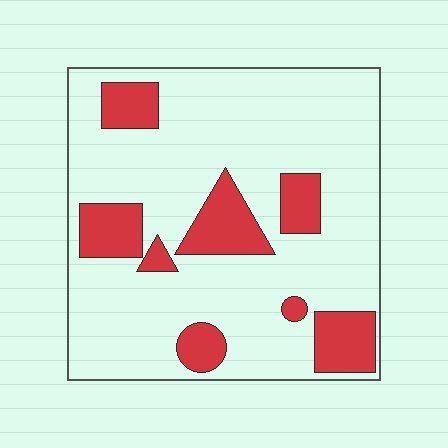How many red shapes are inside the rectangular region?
8.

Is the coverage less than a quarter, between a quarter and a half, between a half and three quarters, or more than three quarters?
Less than a quarter.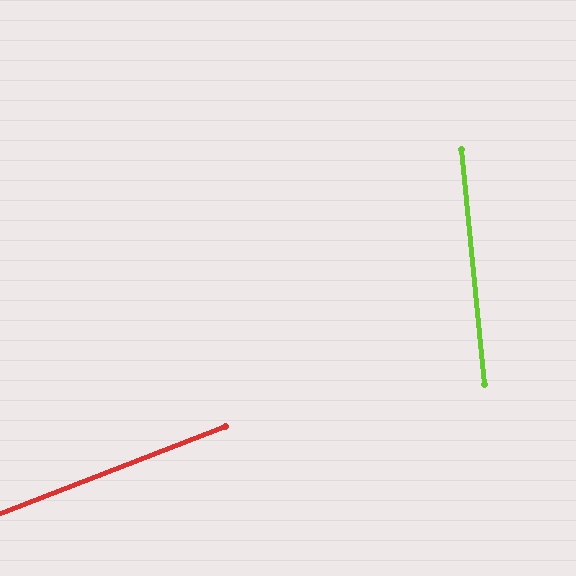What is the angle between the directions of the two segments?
Approximately 75 degrees.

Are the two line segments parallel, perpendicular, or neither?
Neither parallel nor perpendicular — they differ by about 75°.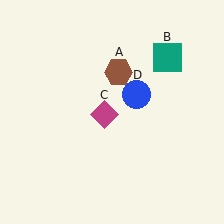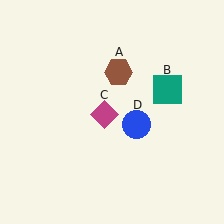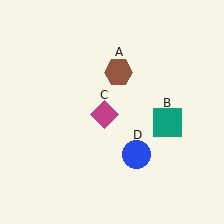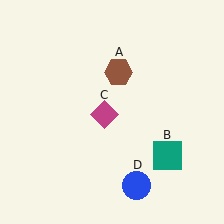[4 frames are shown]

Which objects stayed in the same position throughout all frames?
Brown hexagon (object A) and magenta diamond (object C) remained stationary.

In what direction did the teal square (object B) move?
The teal square (object B) moved down.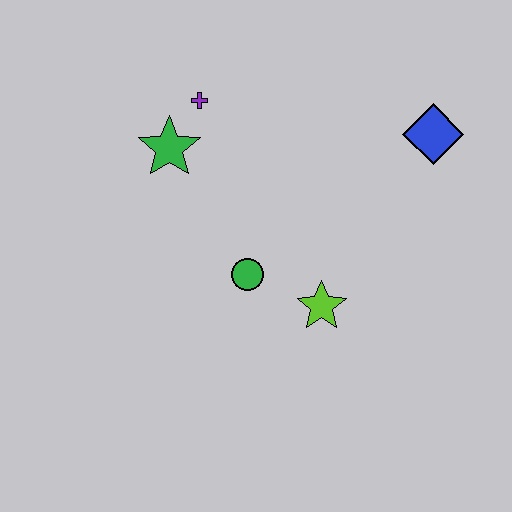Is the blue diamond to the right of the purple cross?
Yes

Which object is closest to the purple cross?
The green star is closest to the purple cross.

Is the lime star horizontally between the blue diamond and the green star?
Yes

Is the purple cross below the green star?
No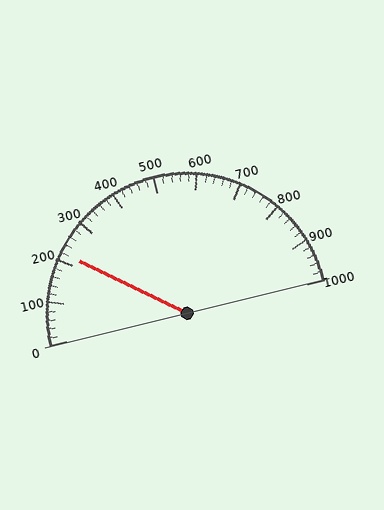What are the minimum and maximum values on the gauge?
The gauge ranges from 0 to 1000.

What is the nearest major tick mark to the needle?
The nearest major tick mark is 200.